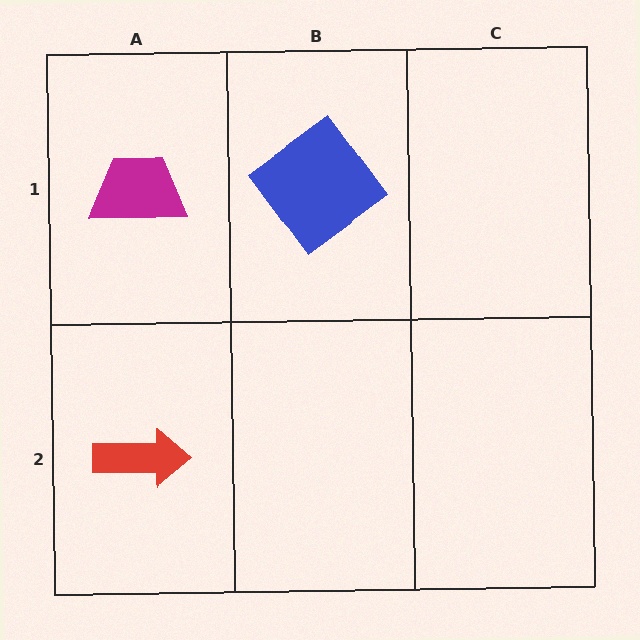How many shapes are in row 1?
2 shapes.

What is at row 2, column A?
A red arrow.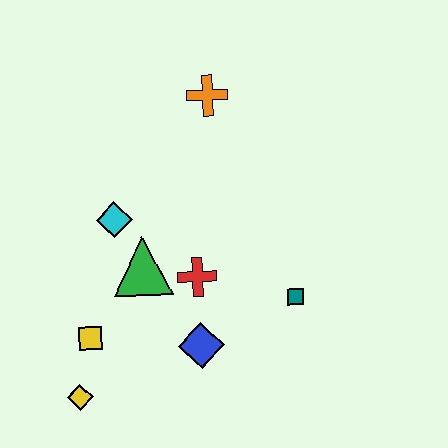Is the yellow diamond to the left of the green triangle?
Yes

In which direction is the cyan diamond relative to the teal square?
The cyan diamond is to the left of the teal square.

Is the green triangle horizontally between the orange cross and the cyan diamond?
Yes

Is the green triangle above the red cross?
Yes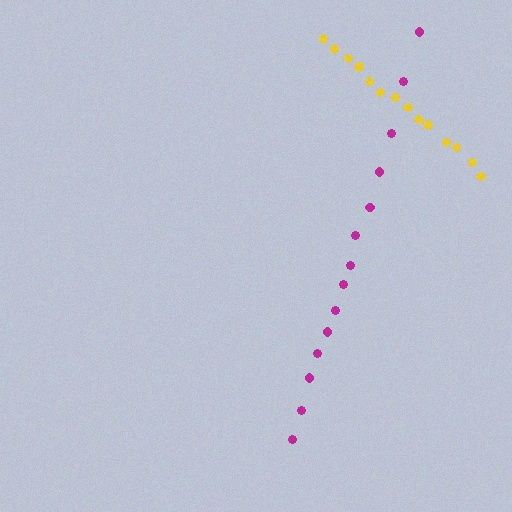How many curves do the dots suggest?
There are 2 distinct paths.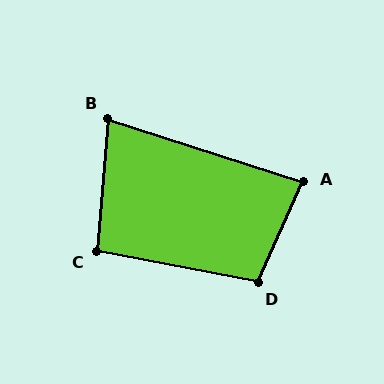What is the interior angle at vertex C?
Approximately 96 degrees (obtuse).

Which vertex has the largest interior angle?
D, at approximately 103 degrees.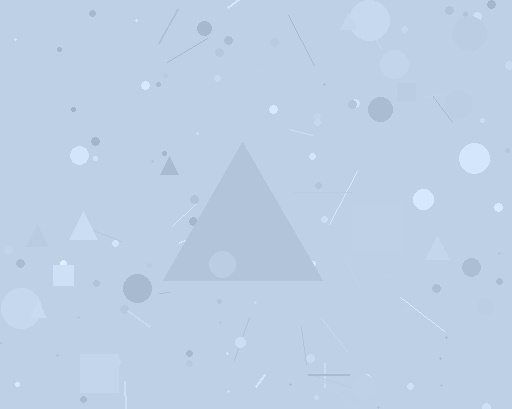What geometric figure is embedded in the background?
A triangle is embedded in the background.